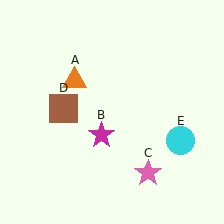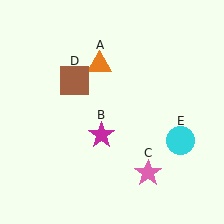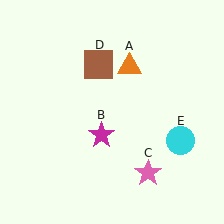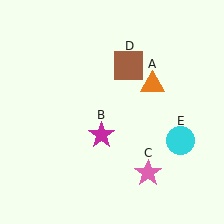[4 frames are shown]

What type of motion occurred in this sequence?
The orange triangle (object A), brown square (object D) rotated clockwise around the center of the scene.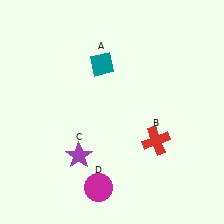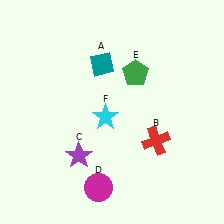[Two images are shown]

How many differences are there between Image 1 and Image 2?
There are 2 differences between the two images.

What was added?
A green pentagon (E), a cyan star (F) were added in Image 2.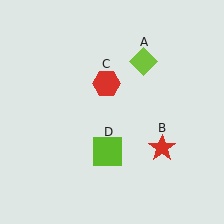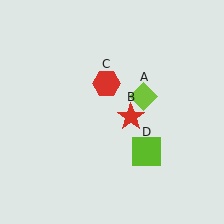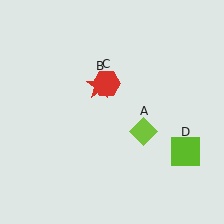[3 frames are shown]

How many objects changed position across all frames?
3 objects changed position: lime diamond (object A), red star (object B), lime square (object D).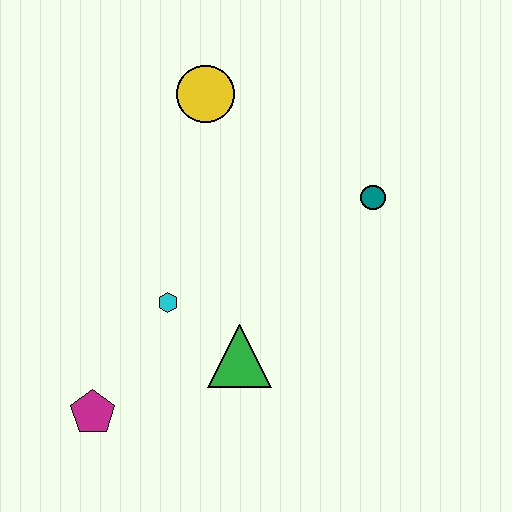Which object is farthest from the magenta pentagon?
The teal circle is farthest from the magenta pentagon.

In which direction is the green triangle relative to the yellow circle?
The green triangle is below the yellow circle.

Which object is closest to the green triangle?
The cyan hexagon is closest to the green triangle.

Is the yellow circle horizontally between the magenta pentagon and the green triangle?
Yes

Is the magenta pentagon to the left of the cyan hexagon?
Yes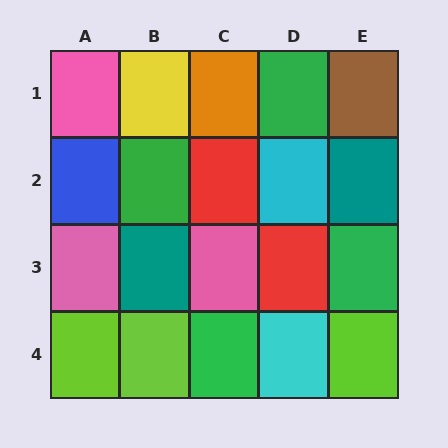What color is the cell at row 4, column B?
Lime.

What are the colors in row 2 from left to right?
Blue, green, red, cyan, teal.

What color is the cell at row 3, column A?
Pink.